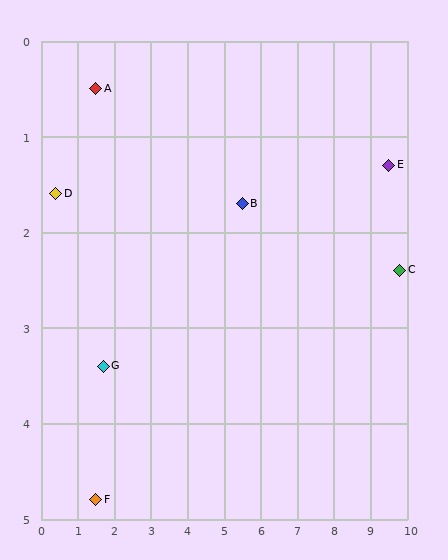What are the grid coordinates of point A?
Point A is at approximately (1.5, 0.5).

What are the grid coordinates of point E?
Point E is at approximately (9.5, 1.3).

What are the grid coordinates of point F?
Point F is at approximately (1.5, 4.8).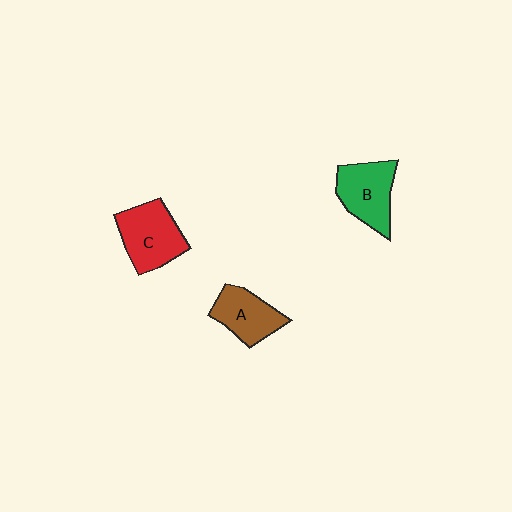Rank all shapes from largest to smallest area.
From largest to smallest: C (red), B (green), A (brown).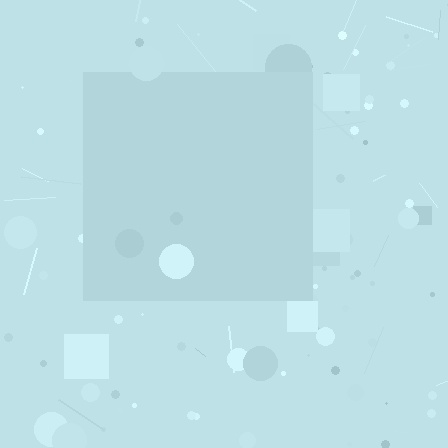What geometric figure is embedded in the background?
A square is embedded in the background.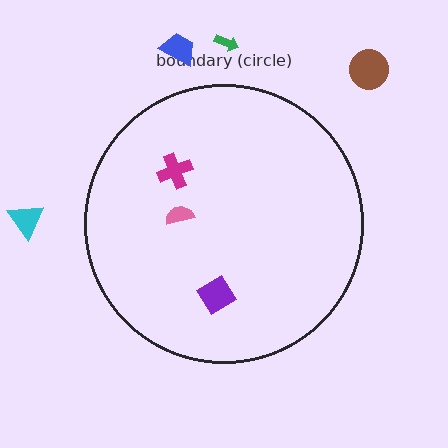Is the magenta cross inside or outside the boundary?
Inside.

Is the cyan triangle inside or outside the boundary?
Outside.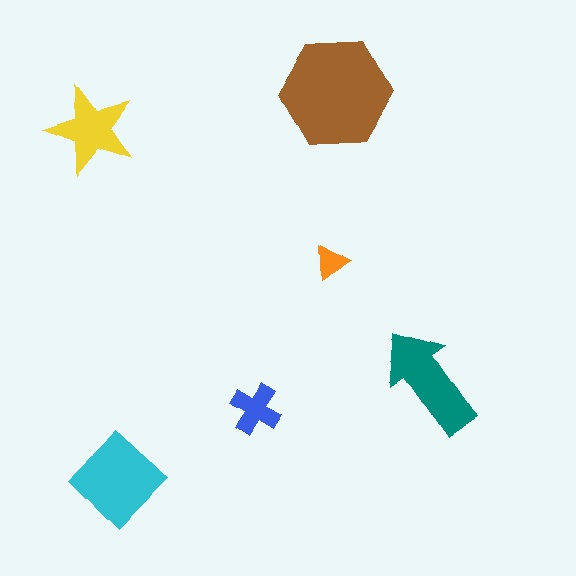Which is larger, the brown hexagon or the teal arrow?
The brown hexagon.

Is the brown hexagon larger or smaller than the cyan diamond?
Larger.